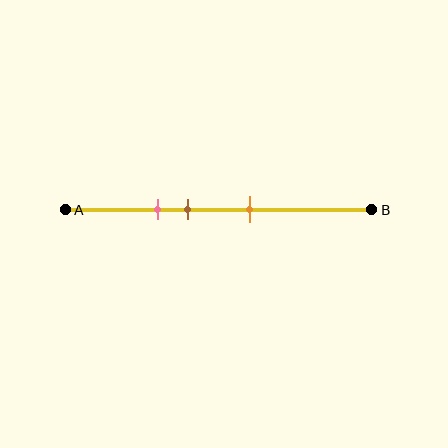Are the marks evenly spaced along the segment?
Yes, the marks are approximately evenly spaced.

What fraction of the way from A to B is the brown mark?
The brown mark is approximately 40% (0.4) of the way from A to B.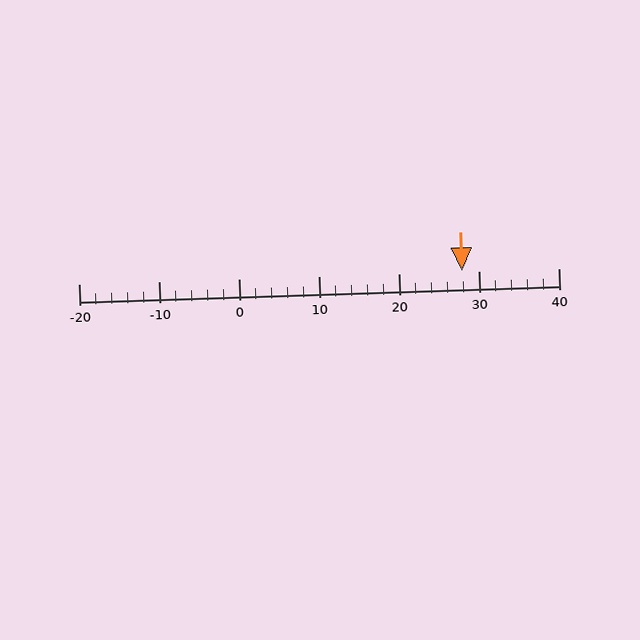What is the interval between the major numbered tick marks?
The major tick marks are spaced 10 units apart.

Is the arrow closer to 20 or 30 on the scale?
The arrow is closer to 30.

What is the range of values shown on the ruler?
The ruler shows values from -20 to 40.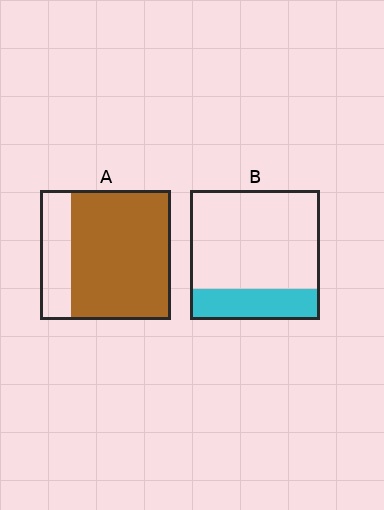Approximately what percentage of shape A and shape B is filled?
A is approximately 75% and B is approximately 25%.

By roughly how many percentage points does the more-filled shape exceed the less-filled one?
By roughly 50 percentage points (A over B).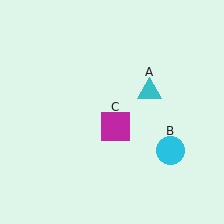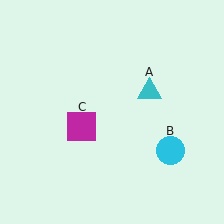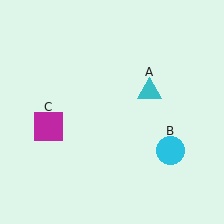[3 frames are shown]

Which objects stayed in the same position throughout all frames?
Cyan triangle (object A) and cyan circle (object B) remained stationary.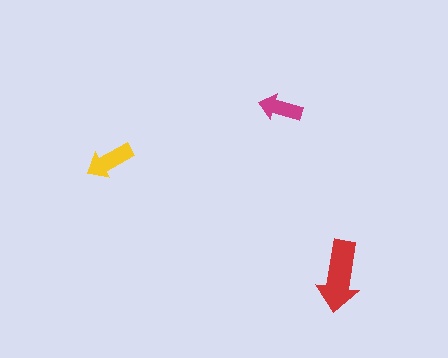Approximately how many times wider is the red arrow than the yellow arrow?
About 1.5 times wider.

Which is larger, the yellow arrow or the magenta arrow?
The yellow one.